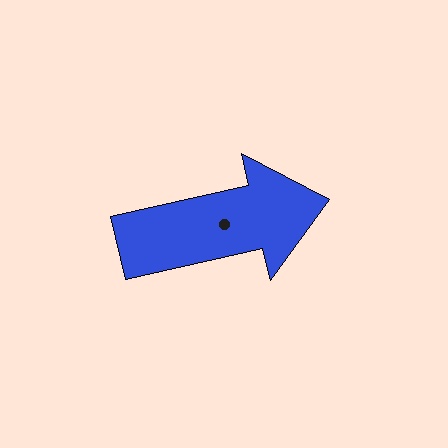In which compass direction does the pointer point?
East.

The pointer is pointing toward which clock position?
Roughly 3 o'clock.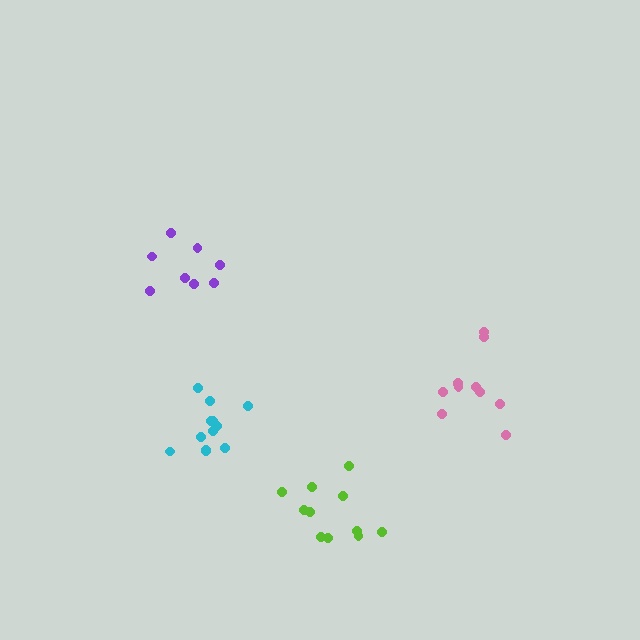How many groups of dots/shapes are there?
There are 4 groups.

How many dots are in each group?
Group 1: 11 dots, Group 2: 8 dots, Group 3: 11 dots, Group 4: 12 dots (42 total).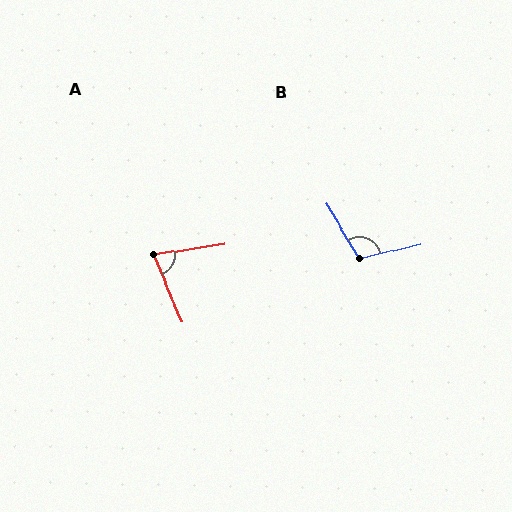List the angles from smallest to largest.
A (75°), B (108°).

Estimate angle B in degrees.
Approximately 108 degrees.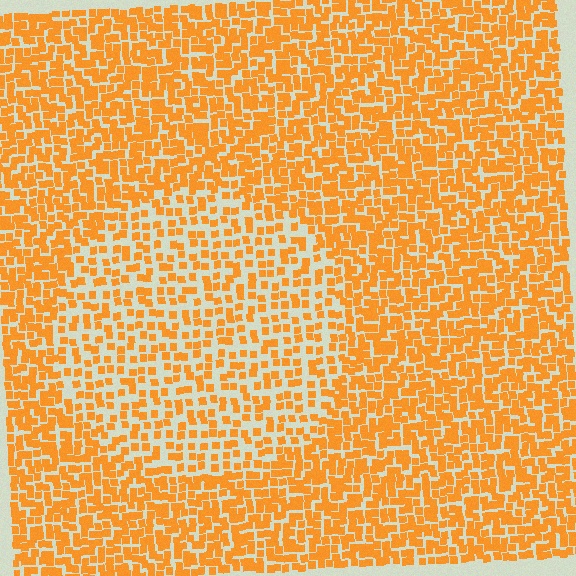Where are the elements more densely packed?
The elements are more densely packed outside the circle boundary.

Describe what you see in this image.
The image contains small orange elements arranged at two different densities. A circle-shaped region is visible where the elements are less densely packed than the surrounding area.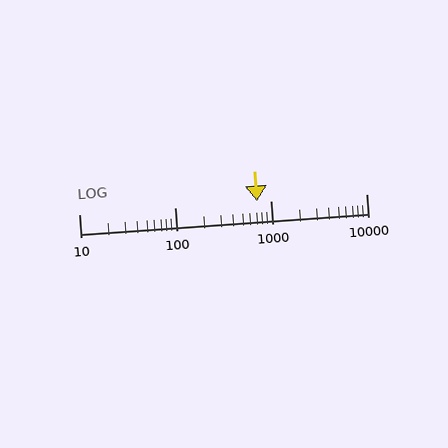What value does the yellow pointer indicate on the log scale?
The pointer indicates approximately 720.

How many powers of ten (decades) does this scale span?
The scale spans 3 decades, from 10 to 10000.